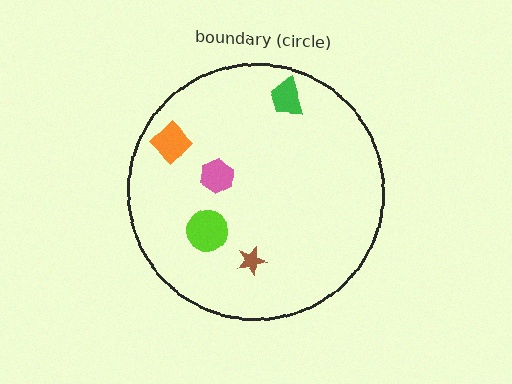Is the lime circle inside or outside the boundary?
Inside.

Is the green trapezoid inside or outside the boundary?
Inside.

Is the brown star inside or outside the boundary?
Inside.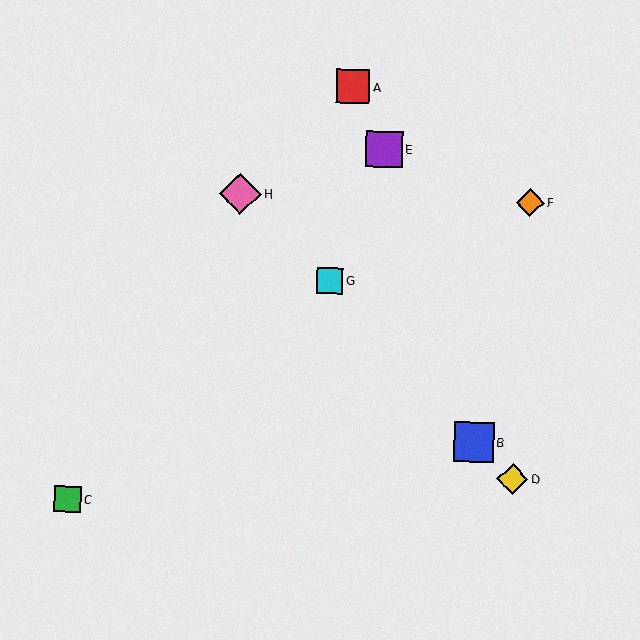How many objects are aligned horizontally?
2 objects (F, H) are aligned horizontally.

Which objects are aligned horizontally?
Objects F, H are aligned horizontally.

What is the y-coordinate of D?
Object D is at y≈479.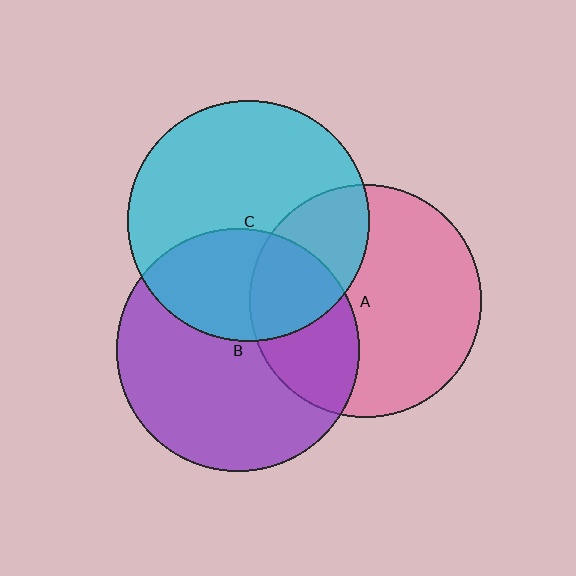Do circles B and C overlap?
Yes.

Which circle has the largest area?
Circle B (purple).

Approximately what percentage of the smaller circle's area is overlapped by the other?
Approximately 35%.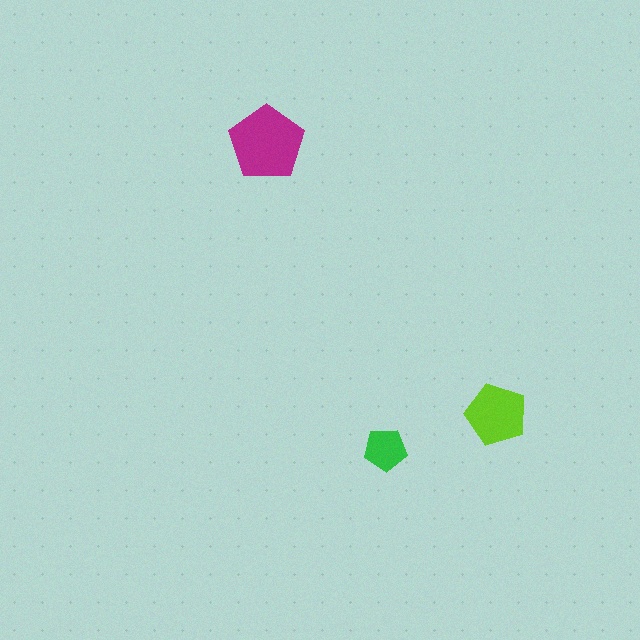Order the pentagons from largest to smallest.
the magenta one, the lime one, the green one.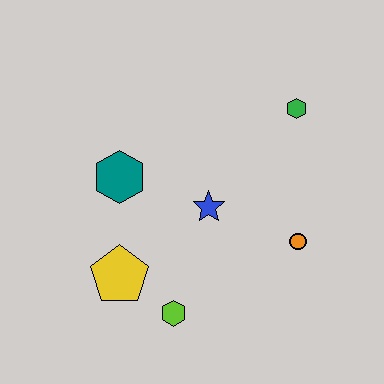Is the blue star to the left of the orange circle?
Yes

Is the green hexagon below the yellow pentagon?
No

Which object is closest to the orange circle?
The blue star is closest to the orange circle.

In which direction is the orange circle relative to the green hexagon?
The orange circle is below the green hexagon.